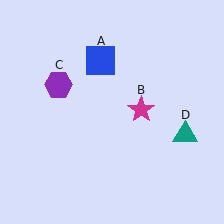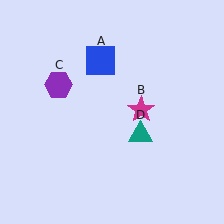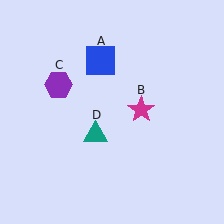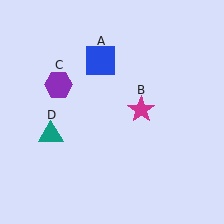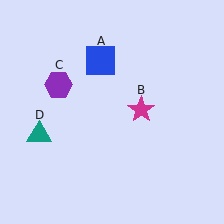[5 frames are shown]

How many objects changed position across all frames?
1 object changed position: teal triangle (object D).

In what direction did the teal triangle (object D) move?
The teal triangle (object D) moved left.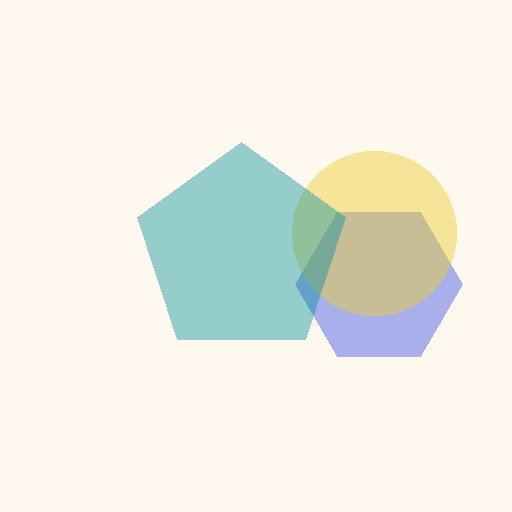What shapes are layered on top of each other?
The layered shapes are: a blue hexagon, a yellow circle, a teal pentagon.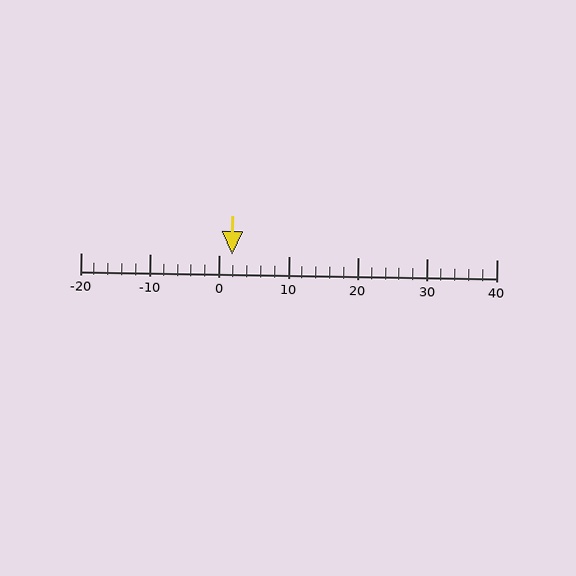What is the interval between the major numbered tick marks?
The major tick marks are spaced 10 units apart.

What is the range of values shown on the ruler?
The ruler shows values from -20 to 40.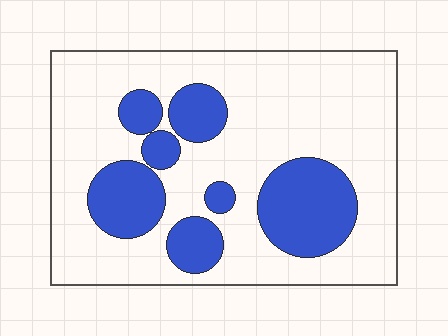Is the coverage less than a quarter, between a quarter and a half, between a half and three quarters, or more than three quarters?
Between a quarter and a half.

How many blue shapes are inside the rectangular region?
7.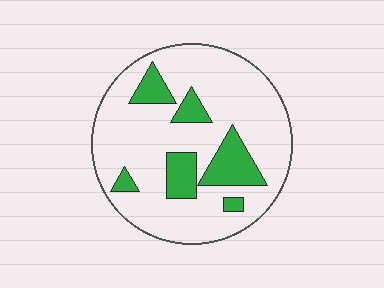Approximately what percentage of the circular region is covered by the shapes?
Approximately 20%.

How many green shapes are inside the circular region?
6.